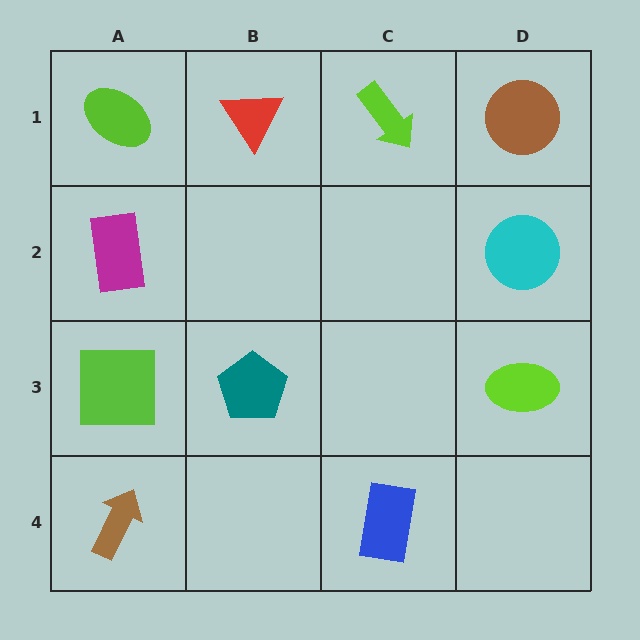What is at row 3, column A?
A lime square.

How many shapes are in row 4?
2 shapes.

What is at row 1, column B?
A red triangle.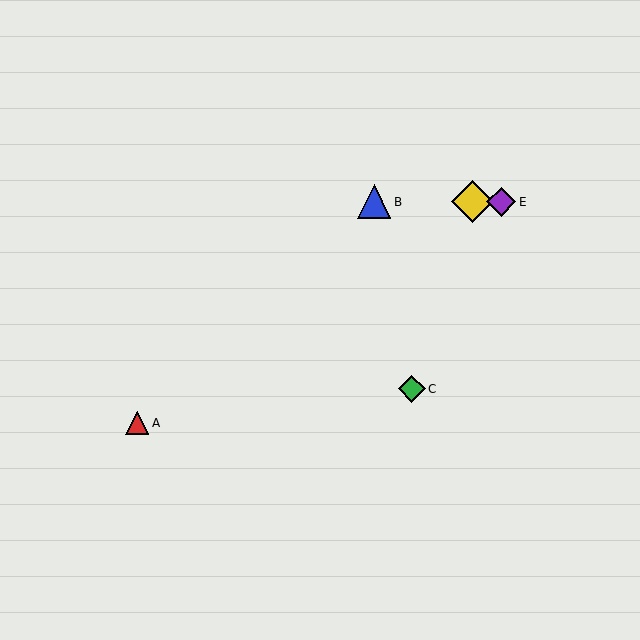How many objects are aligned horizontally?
3 objects (B, D, E) are aligned horizontally.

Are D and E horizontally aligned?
Yes, both are at y≈202.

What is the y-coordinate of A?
Object A is at y≈423.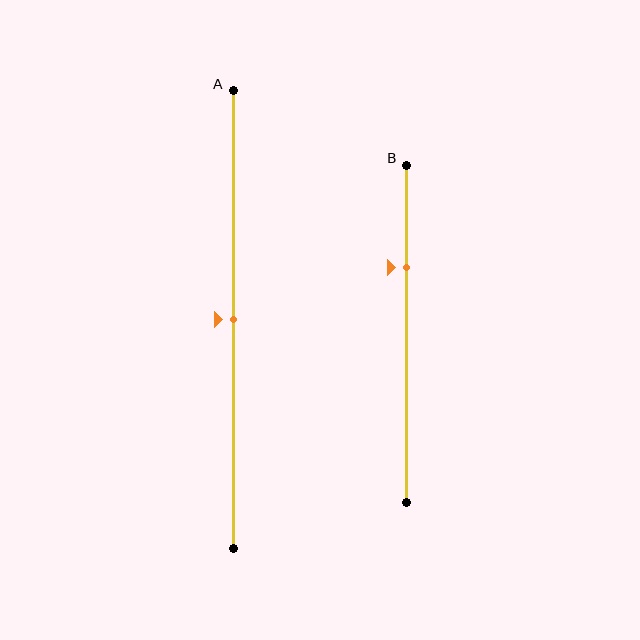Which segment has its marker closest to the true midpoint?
Segment A has its marker closest to the true midpoint.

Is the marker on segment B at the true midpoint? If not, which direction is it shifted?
No, the marker on segment B is shifted upward by about 20% of the segment length.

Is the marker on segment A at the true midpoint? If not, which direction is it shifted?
Yes, the marker on segment A is at the true midpoint.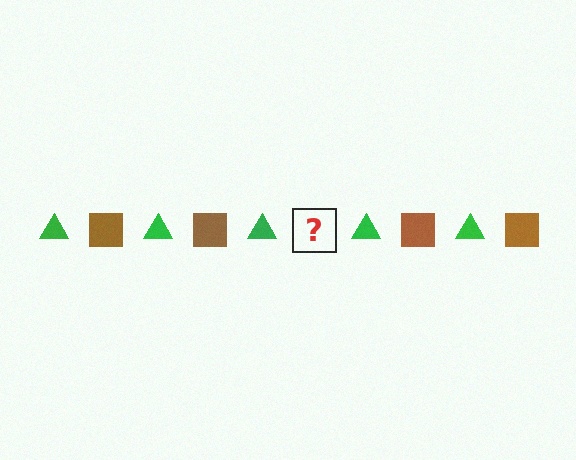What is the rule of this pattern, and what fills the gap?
The rule is that the pattern alternates between green triangle and brown square. The gap should be filled with a brown square.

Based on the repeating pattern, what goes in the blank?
The blank should be a brown square.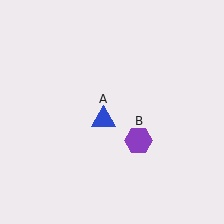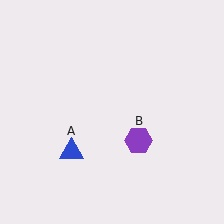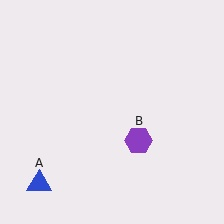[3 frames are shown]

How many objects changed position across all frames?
1 object changed position: blue triangle (object A).